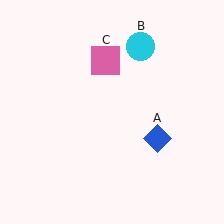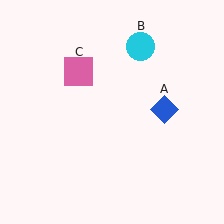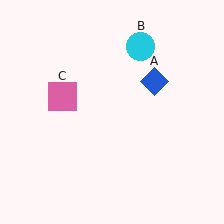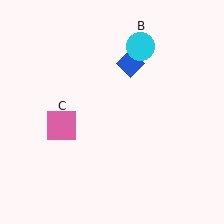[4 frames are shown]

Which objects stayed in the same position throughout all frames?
Cyan circle (object B) remained stationary.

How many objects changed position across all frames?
2 objects changed position: blue diamond (object A), pink square (object C).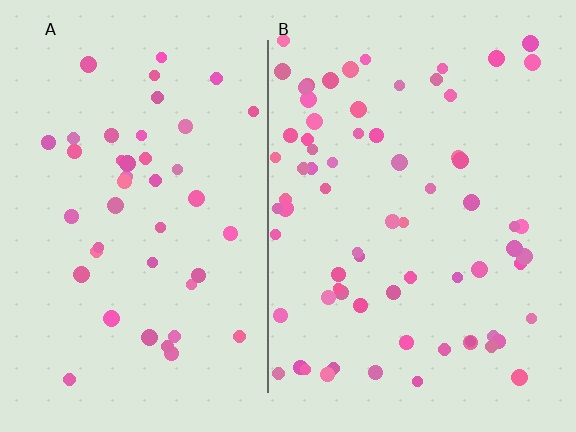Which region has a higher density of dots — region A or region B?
B (the right).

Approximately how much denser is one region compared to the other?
Approximately 1.6× — region B over region A.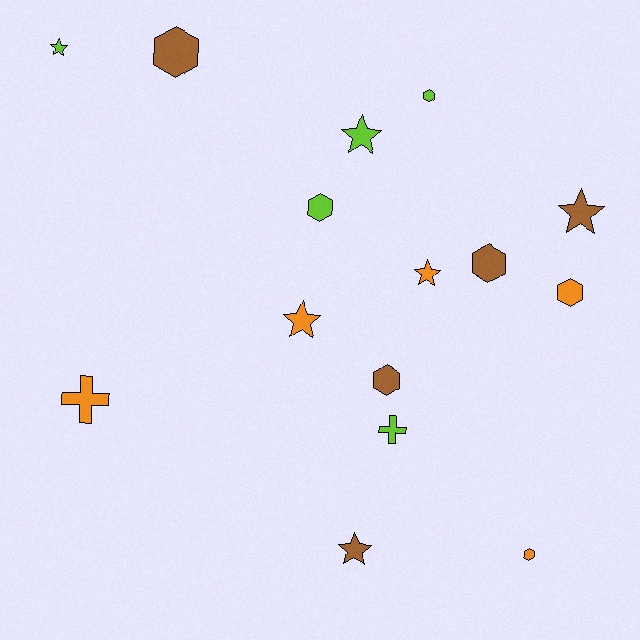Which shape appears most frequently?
Hexagon, with 7 objects.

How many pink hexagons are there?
There are no pink hexagons.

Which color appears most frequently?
Brown, with 5 objects.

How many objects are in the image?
There are 15 objects.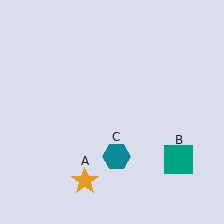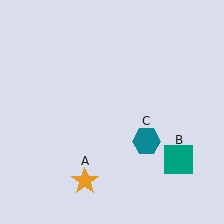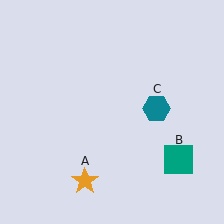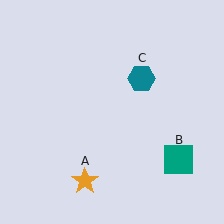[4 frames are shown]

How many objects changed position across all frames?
1 object changed position: teal hexagon (object C).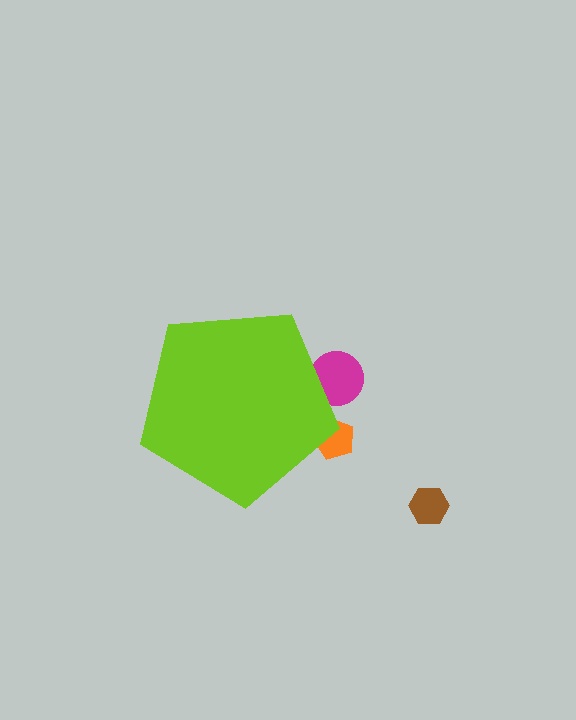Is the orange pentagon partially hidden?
Yes, the orange pentagon is partially hidden behind the lime pentagon.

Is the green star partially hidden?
Yes, the green star is partially hidden behind the lime pentagon.